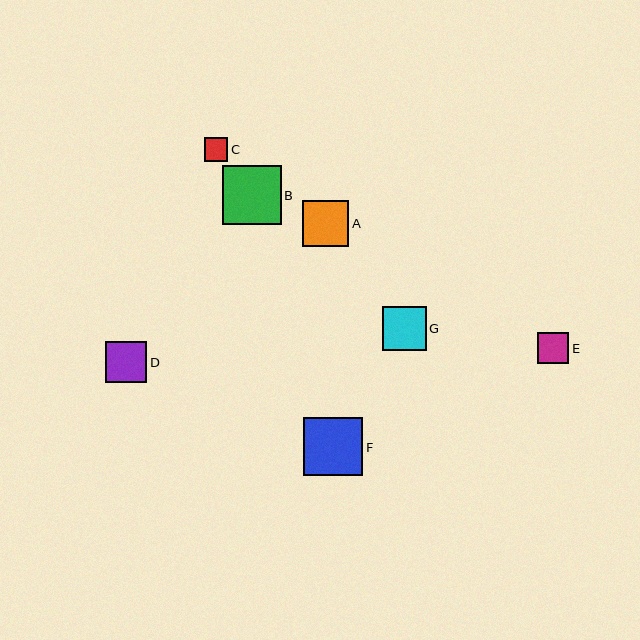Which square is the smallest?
Square C is the smallest with a size of approximately 24 pixels.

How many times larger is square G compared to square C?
Square G is approximately 1.9 times the size of square C.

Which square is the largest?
Square B is the largest with a size of approximately 59 pixels.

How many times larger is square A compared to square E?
Square A is approximately 1.5 times the size of square E.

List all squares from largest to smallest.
From largest to smallest: B, F, A, G, D, E, C.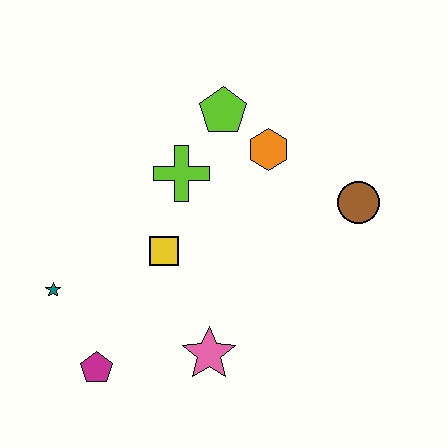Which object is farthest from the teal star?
The brown circle is farthest from the teal star.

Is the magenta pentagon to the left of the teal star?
No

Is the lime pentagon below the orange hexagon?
No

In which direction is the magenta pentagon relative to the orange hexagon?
The magenta pentagon is below the orange hexagon.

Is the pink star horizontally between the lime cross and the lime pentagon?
Yes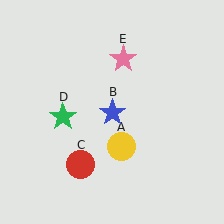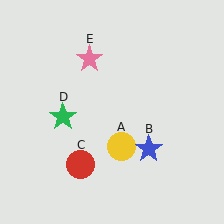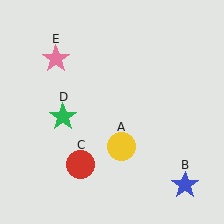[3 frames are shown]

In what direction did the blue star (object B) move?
The blue star (object B) moved down and to the right.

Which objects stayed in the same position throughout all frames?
Yellow circle (object A) and red circle (object C) and green star (object D) remained stationary.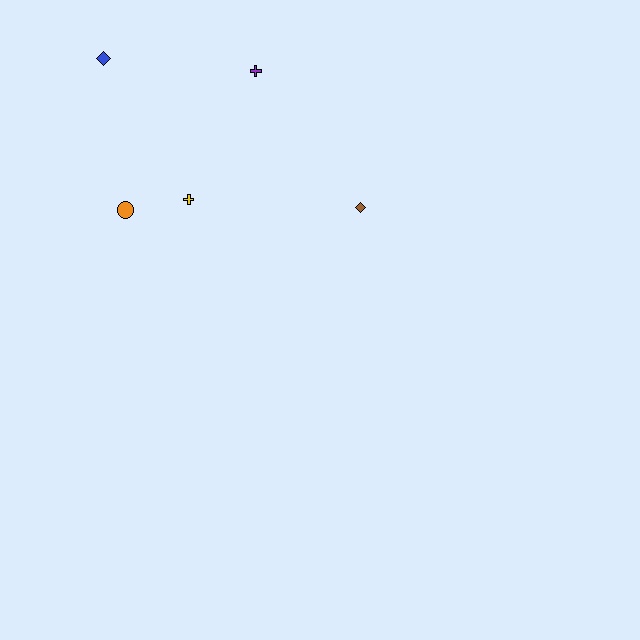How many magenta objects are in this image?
There are no magenta objects.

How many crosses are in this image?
There are 2 crosses.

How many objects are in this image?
There are 5 objects.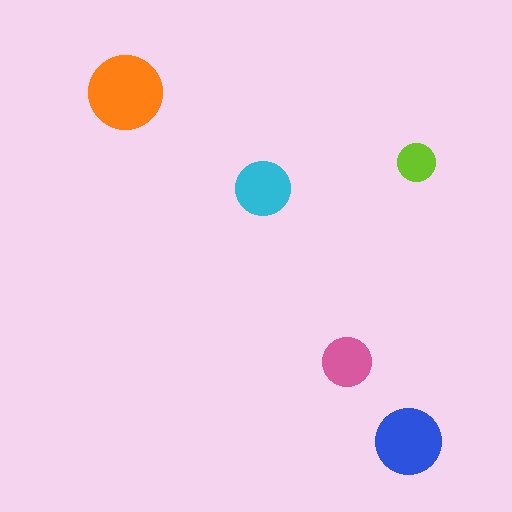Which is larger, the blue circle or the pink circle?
The blue one.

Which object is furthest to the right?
The lime circle is rightmost.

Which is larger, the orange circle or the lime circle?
The orange one.